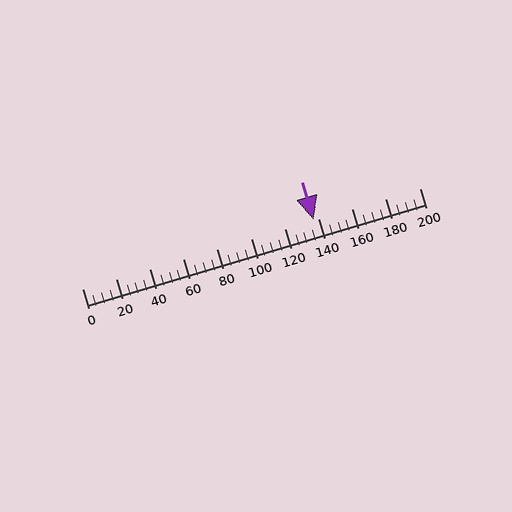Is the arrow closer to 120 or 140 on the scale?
The arrow is closer to 140.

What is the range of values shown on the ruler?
The ruler shows values from 0 to 200.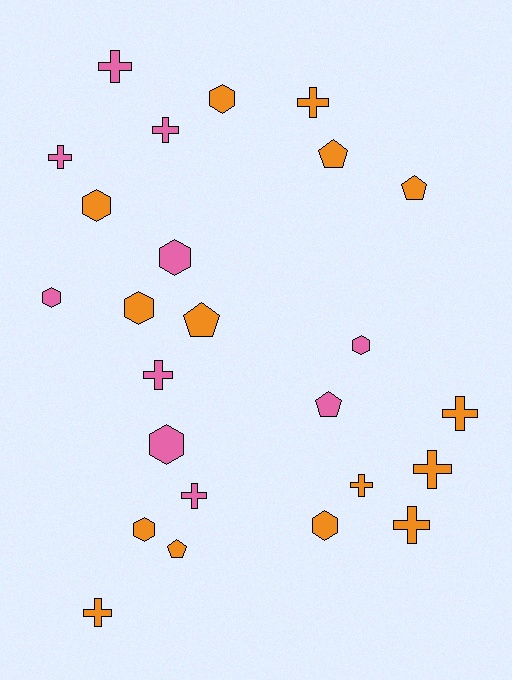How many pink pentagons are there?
There is 1 pink pentagon.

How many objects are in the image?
There are 25 objects.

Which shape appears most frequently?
Cross, with 11 objects.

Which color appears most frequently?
Orange, with 15 objects.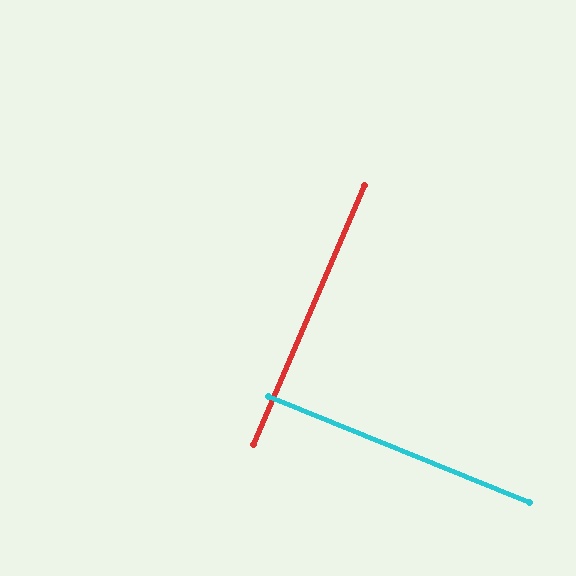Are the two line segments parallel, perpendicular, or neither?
Perpendicular — they meet at approximately 89°.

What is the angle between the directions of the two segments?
Approximately 89 degrees.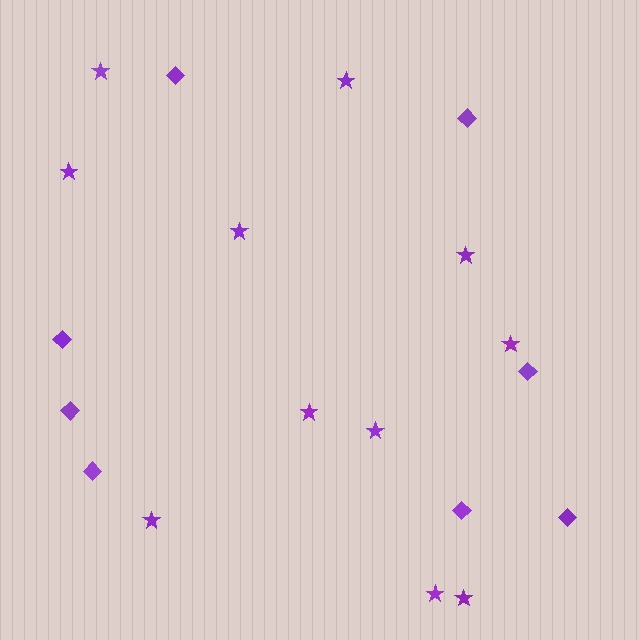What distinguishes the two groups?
There are 2 groups: one group of diamonds (8) and one group of stars (11).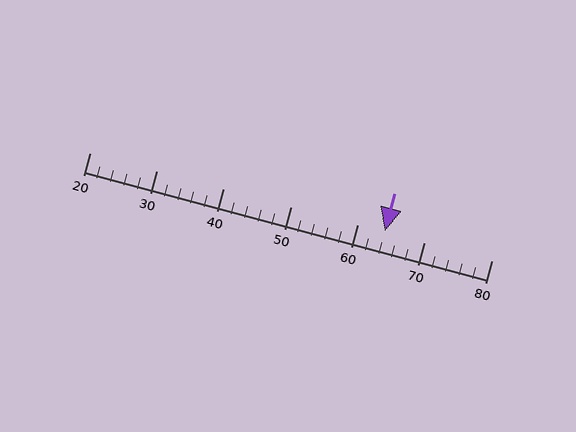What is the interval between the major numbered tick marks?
The major tick marks are spaced 10 units apart.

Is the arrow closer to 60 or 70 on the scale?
The arrow is closer to 60.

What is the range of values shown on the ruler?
The ruler shows values from 20 to 80.